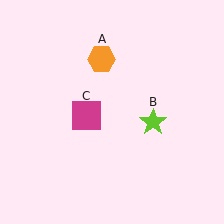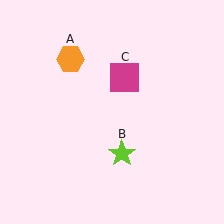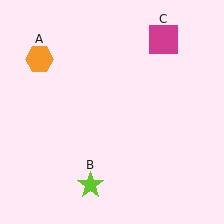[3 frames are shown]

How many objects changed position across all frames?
3 objects changed position: orange hexagon (object A), lime star (object B), magenta square (object C).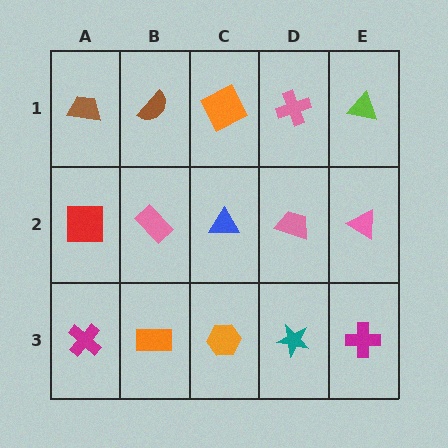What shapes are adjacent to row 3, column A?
A red square (row 2, column A), an orange rectangle (row 3, column B).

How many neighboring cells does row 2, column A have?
3.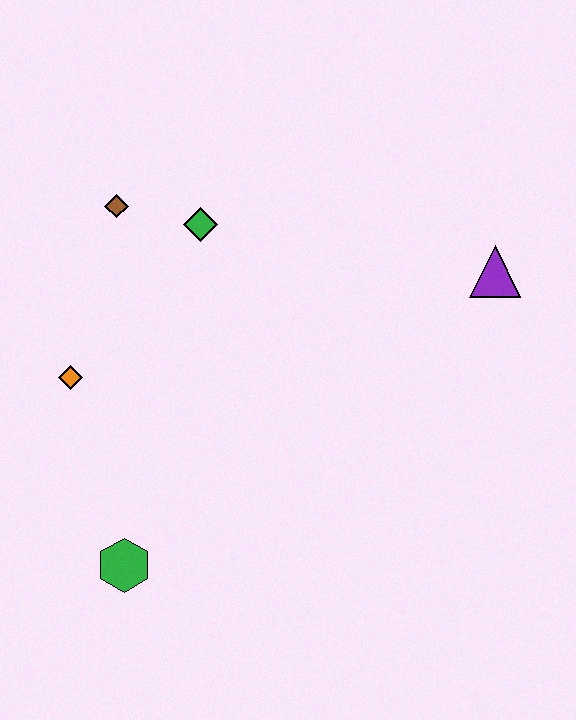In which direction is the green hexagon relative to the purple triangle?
The green hexagon is to the left of the purple triangle.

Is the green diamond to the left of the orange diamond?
No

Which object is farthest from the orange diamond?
The purple triangle is farthest from the orange diamond.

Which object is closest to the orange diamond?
The brown diamond is closest to the orange diamond.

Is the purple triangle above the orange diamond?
Yes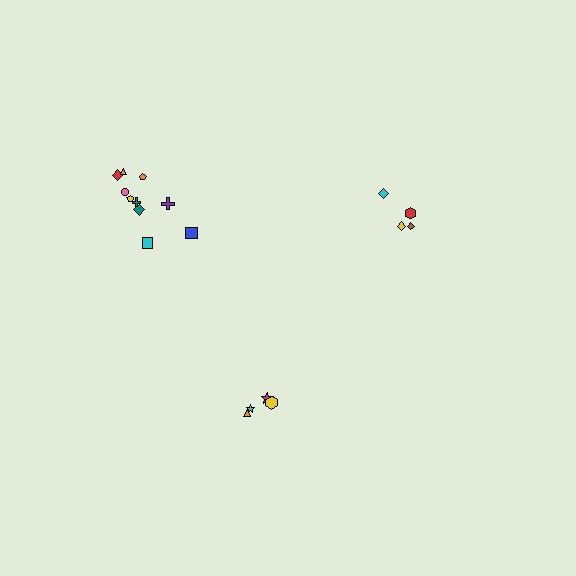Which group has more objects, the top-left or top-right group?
The top-left group.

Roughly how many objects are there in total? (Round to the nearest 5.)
Roughly 20 objects in total.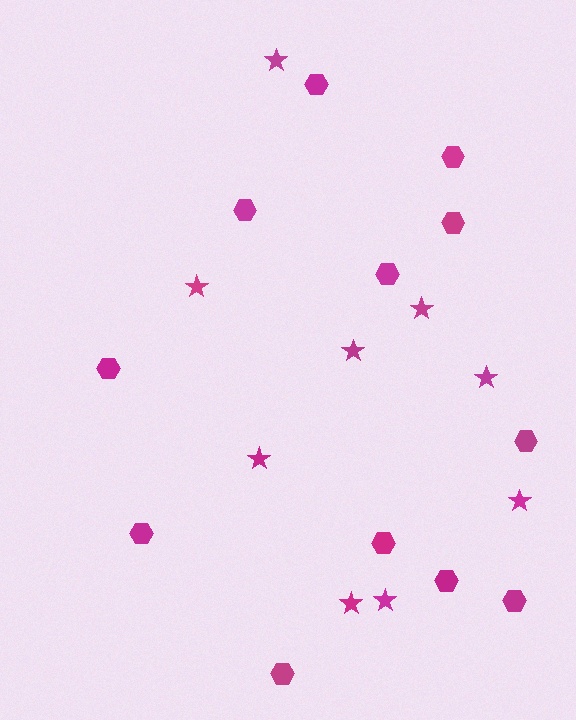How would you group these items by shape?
There are 2 groups: one group of hexagons (12) and one group of stars (9).